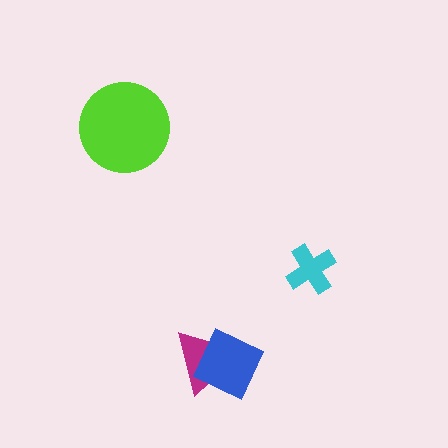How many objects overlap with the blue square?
1 object overlaps with the blue square.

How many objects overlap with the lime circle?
0 objects overlap with the lime circle.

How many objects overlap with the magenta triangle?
1 object overlaps with the magenta triangle.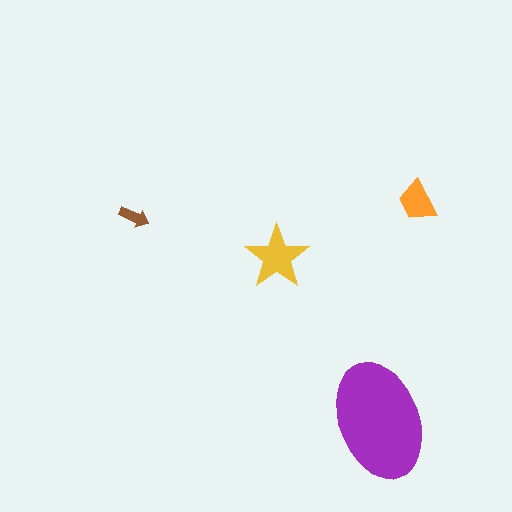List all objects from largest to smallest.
The purple ellipse, the yellow star, the orange trapezoid, the brown arrow.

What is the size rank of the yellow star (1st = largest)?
2nd.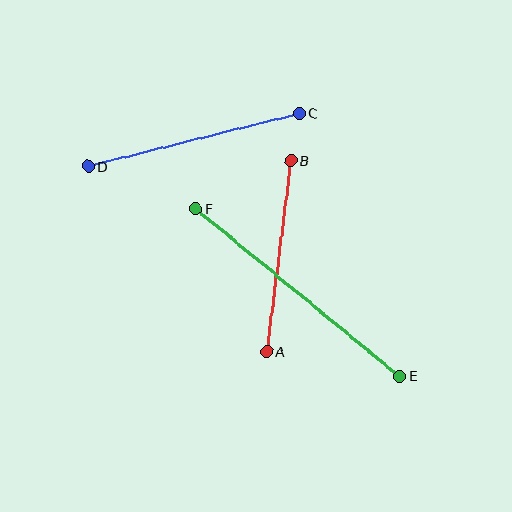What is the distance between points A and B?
The distance is approximately 192 pixels.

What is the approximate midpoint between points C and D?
The midpoint is at approximately (194, 140) pixels.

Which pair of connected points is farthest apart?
Points E and F are farthest apart.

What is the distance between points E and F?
The distance is approximately 264 pixels.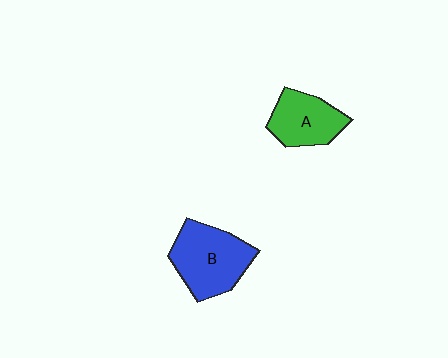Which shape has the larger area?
Shape B (blue).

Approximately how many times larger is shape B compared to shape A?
Approximately 1.4 times.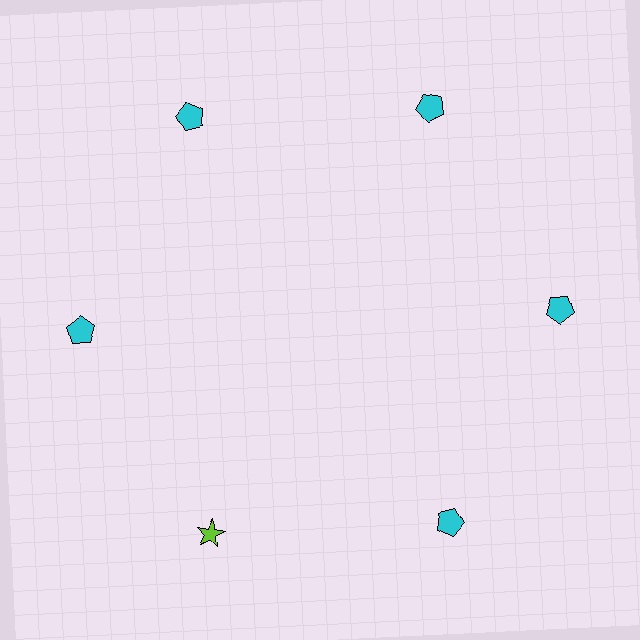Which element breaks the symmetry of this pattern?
The lime star at roughly the 7 o'clock position breaks the symmetry. All other shapes are cyan pentagons.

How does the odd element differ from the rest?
It differs in both color (lime instead of cyan) and shape (star instead of pentagon).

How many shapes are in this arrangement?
There are 6 shapes arranged in a ring pattern.